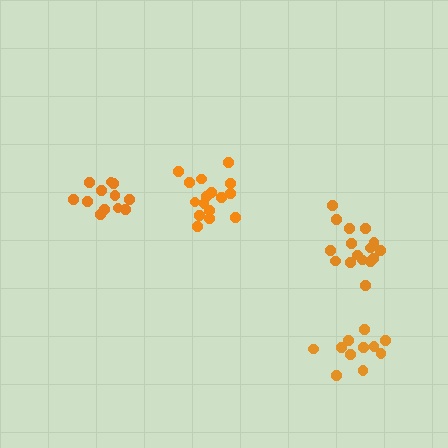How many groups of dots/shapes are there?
There are 4 groups.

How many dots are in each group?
Group 1: 16 dots, Group 2: 11 dots, Group 3: 16 dots, Group 4: 12 dots (55 total).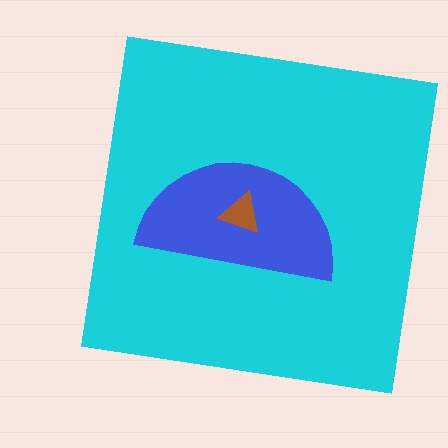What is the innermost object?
The brown triangle.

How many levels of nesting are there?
3.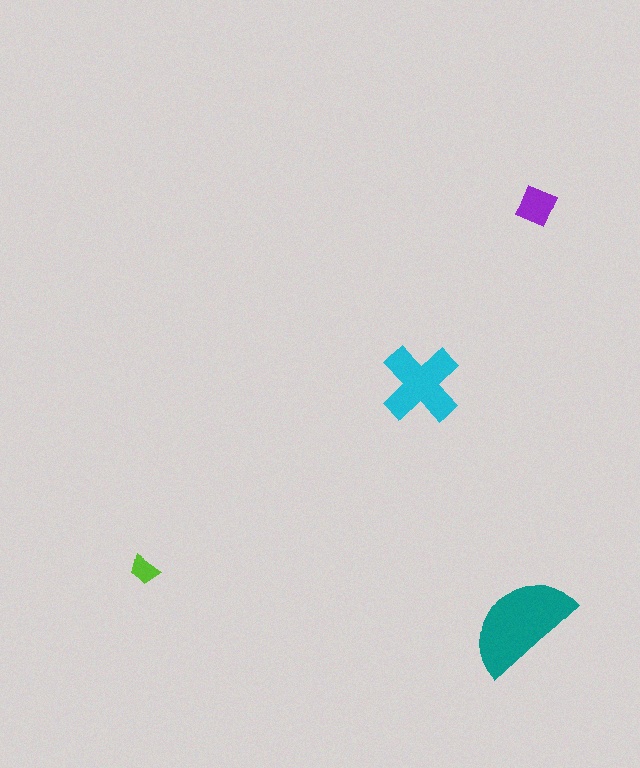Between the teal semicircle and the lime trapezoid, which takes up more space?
The teal semicircle.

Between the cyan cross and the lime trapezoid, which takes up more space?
The cyan cross.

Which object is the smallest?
The lime trapezoid.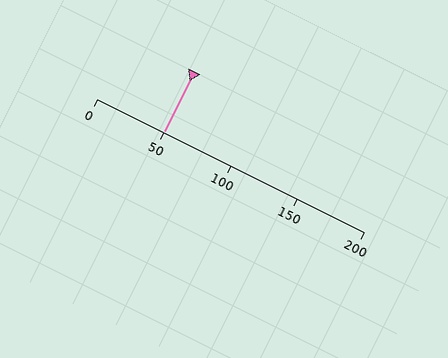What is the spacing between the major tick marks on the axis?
The major ticks are spaced 50 apart.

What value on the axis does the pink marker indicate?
The marker indicates approximately 50.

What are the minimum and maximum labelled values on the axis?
The axis runs from 0 to 200.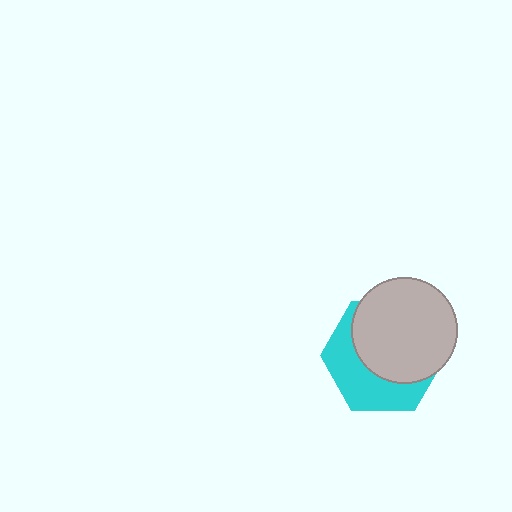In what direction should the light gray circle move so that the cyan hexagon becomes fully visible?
The light gray circle should move toward the upper-right. That is the shortest direction to clear the overlap and leave the cyan hexagon fully visible.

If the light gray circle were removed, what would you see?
You would see the complete cyan hexagon.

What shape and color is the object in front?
The object in front is a light gray circle.